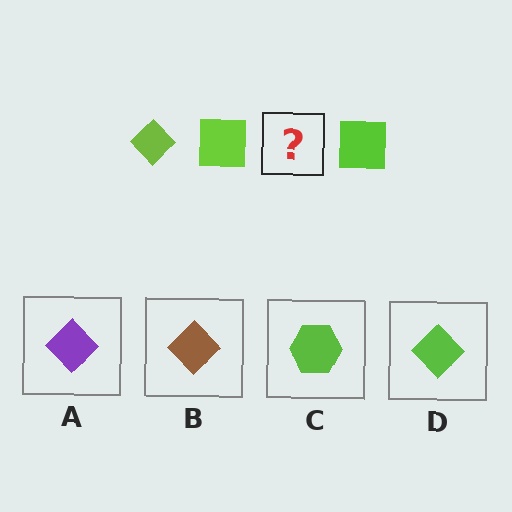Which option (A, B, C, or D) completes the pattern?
D.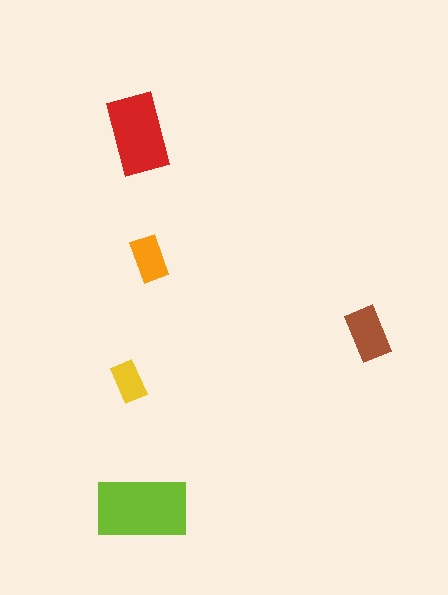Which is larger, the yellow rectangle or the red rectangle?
The red one.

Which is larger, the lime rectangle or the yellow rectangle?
The lime one.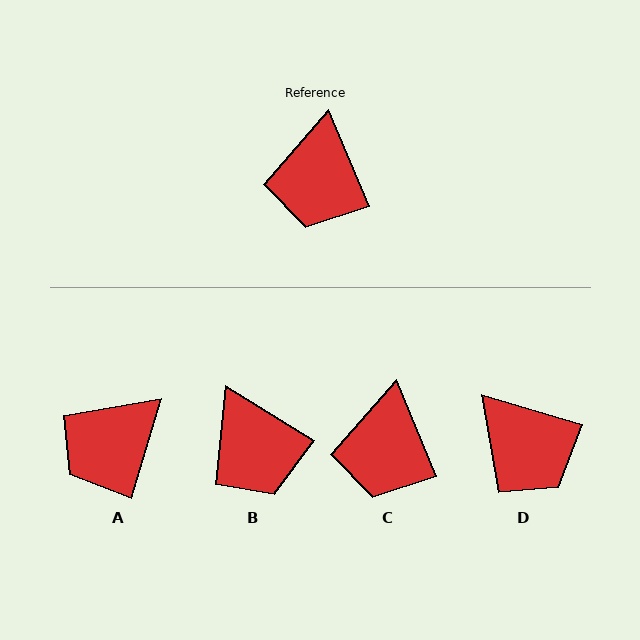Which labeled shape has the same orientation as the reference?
C.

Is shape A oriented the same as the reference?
No, it is off by about 39 degrees.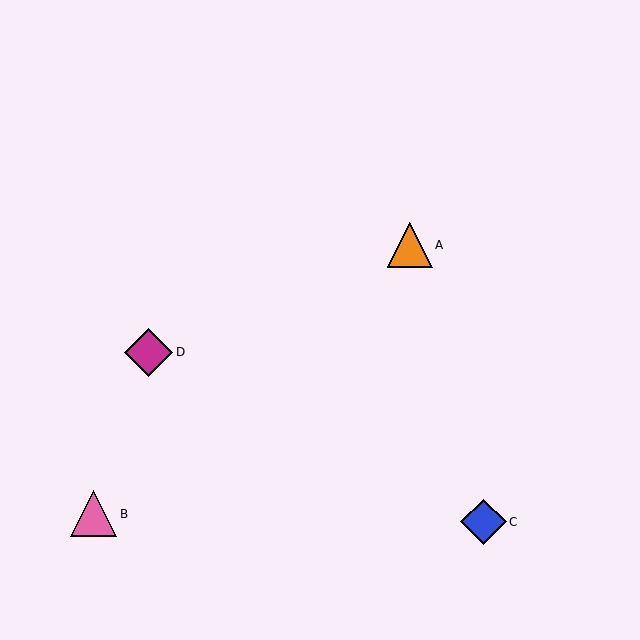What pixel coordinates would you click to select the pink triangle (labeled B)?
Click at (93, 514) to select the pink triangle B.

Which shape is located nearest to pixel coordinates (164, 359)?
The magenta diamond (labeled D) at (149, 352) is nearest to that location.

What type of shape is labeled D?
Shape D is a magenta diamond.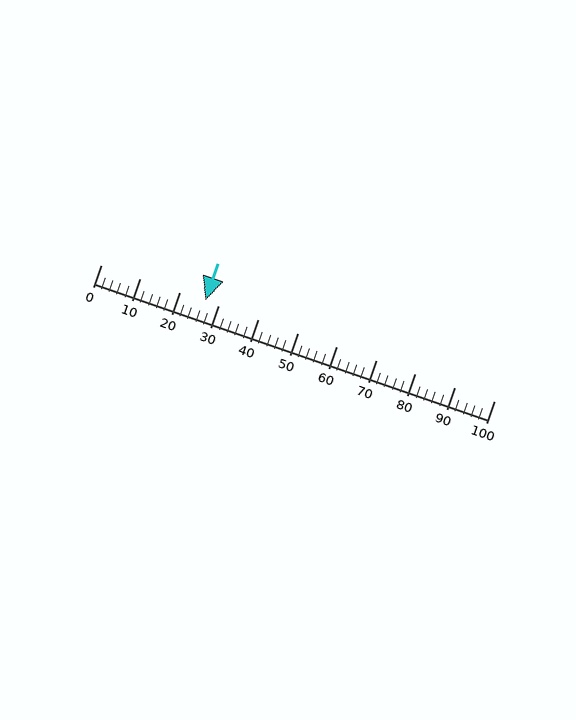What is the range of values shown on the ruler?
The ruler shows values from 0 to 100.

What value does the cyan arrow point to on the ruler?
The cyan arrow points to approximately 27.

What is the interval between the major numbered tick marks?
The major tick marks are spaced 10 units apart.